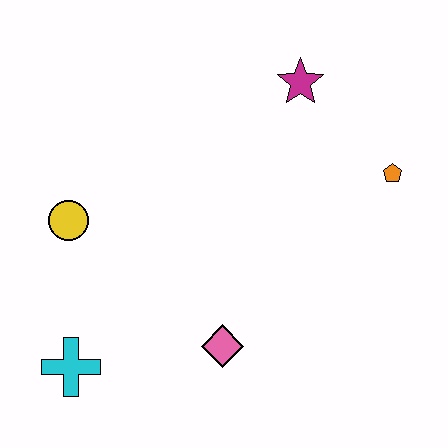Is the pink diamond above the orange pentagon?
No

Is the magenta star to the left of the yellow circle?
No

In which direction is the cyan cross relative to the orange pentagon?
The cyan cross is to the left of the orange pentagon.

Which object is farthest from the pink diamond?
The magenta star is farthest from the pink diamond.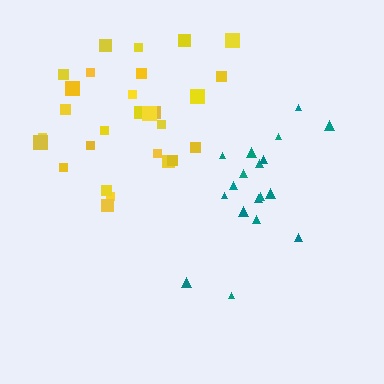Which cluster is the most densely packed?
Yellow.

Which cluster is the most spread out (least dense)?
Teal.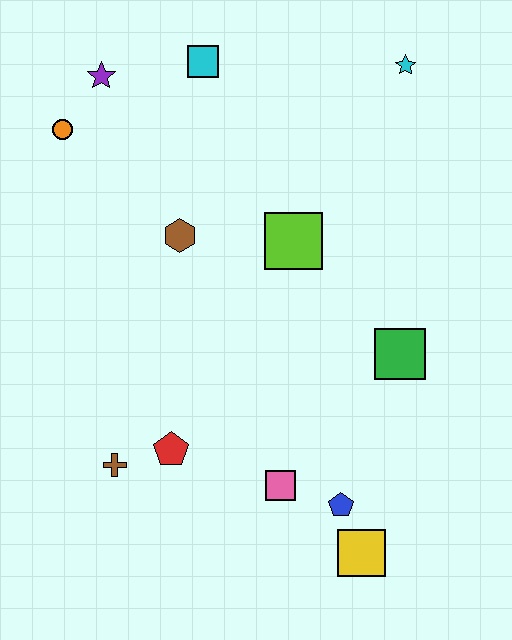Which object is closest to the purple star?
The orange circle is closest to the purple star.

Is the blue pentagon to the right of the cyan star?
No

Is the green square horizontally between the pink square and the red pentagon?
No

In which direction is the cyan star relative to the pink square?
The cyan star is above the pink square.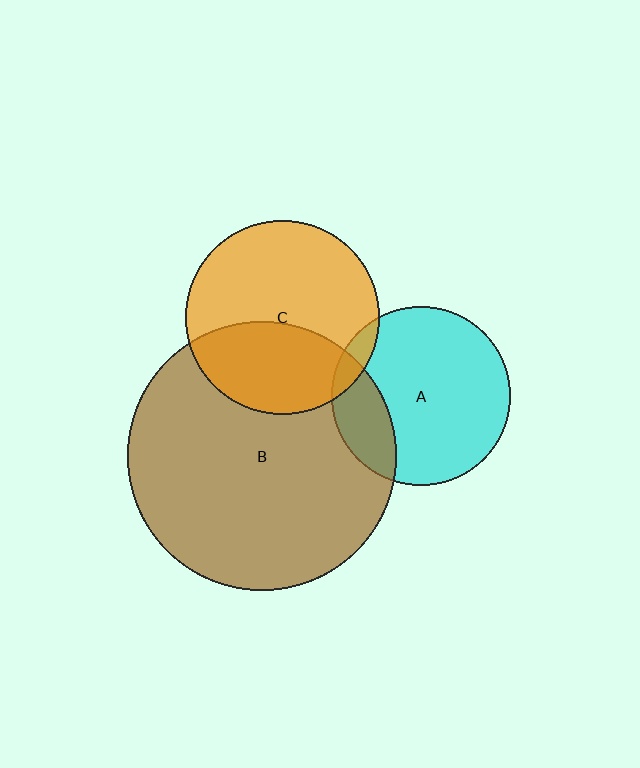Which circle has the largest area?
Circle B (brown).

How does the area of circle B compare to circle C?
Approximately 1.9 times.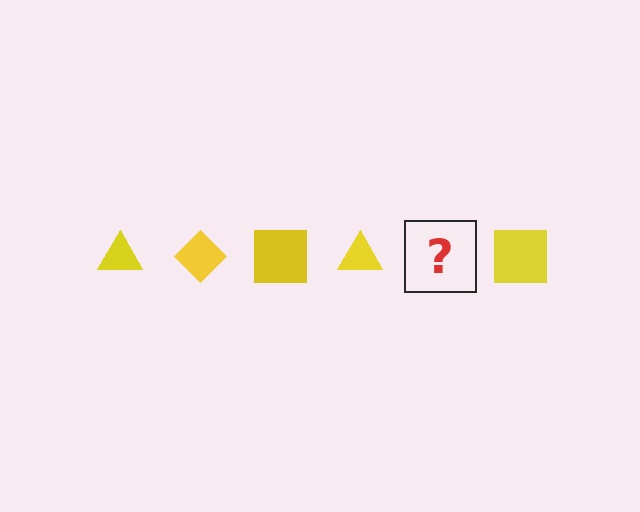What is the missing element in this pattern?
The missing element is a yellow diamond.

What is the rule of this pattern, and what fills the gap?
The rule is that the pattern cycles through triangle, diamond, square shapes in yellow. The gap should be filled with a yellow diamond.